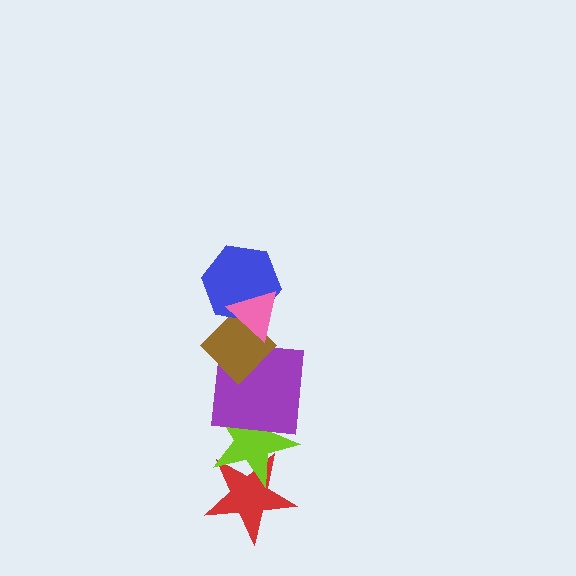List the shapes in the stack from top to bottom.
From top to bottom: the pink triangle, the blue hexagon, the brown diamond, the purple square, the lime star, the red star.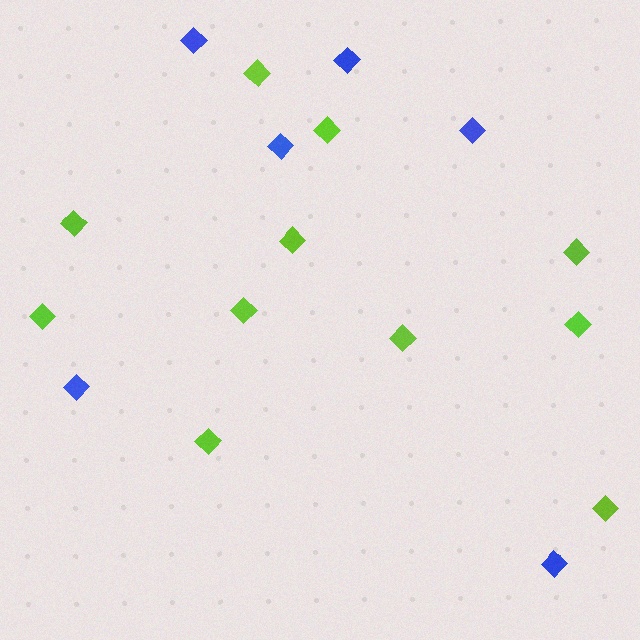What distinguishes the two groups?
There are 2 groups: one group of blue diamonds (6) and one group of lime diamonds (11).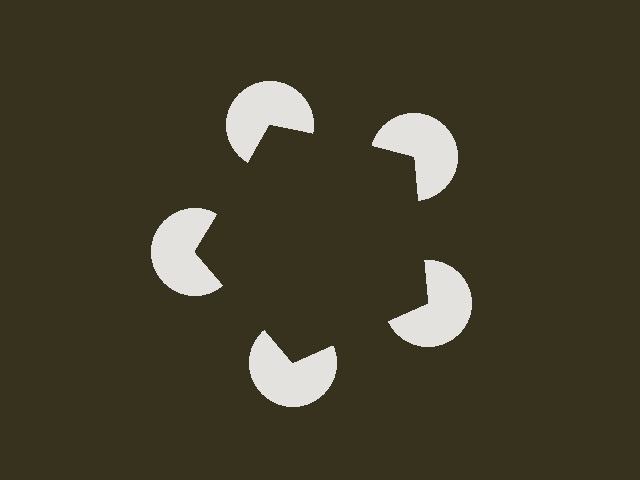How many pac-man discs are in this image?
There are 5 — one at each vertex of the illusory pentagon.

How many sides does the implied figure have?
5 sides.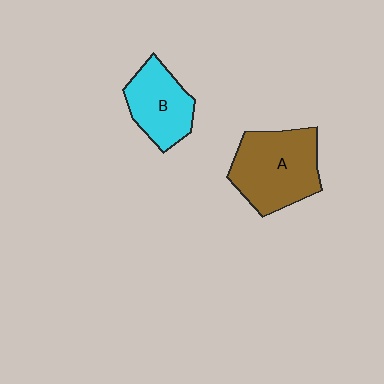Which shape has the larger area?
Shape A (brown).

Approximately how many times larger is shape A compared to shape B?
Approximately 1.5 times.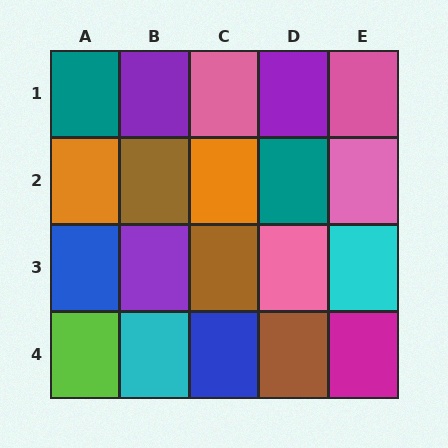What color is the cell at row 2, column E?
Pink.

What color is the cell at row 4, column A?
Lime.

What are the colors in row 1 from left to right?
Teal, purple, pink, purple, pink.